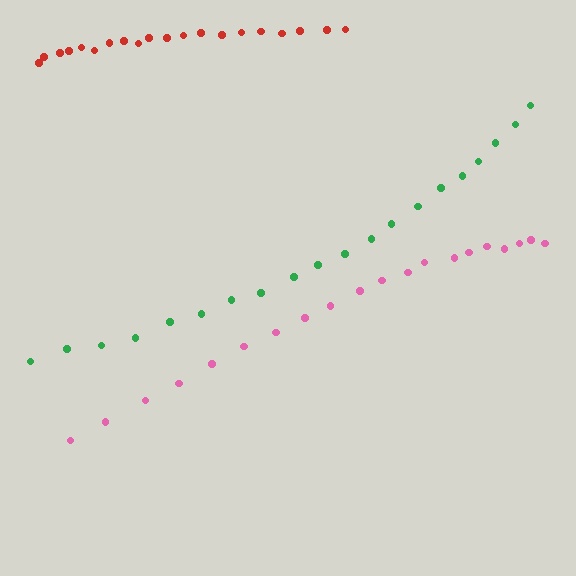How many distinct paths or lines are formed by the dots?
There are 3 distinct paths.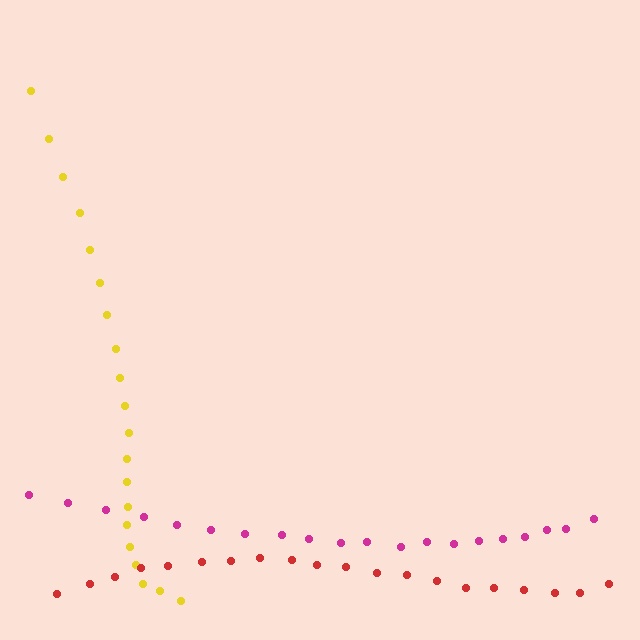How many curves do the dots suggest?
There are 3 distinct paths.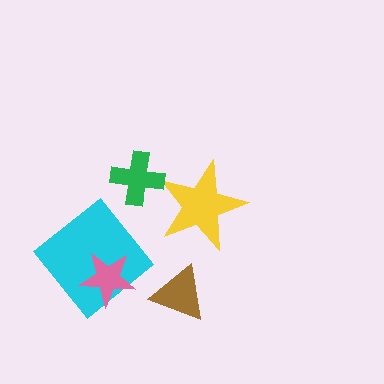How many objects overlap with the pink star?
1 object overlaps with the pink star.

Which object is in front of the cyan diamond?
The pink star is in front of the cyan diamond.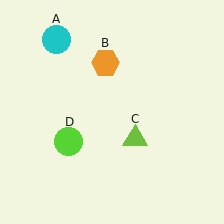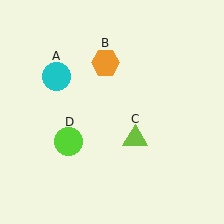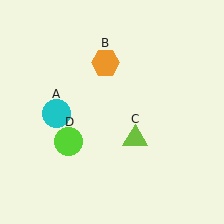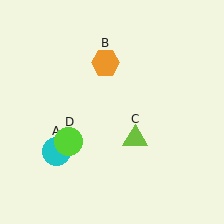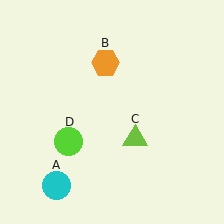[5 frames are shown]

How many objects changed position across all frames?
1 object changed position: cyan circle (object A).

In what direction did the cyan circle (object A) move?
The cyan circle (object A) moved down.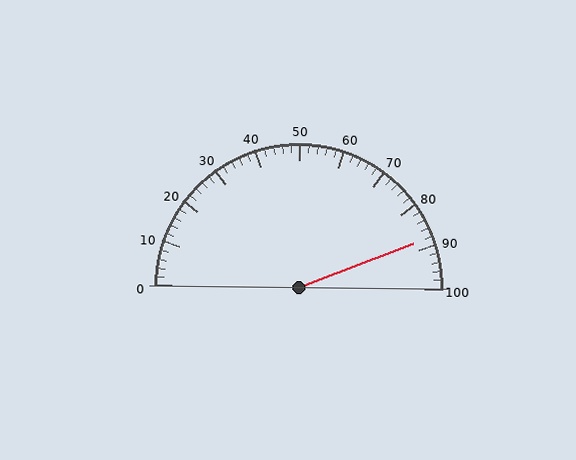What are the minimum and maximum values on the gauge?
The gauge ranges from 0 to 100.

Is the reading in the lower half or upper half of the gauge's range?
The reading is in the upper half of the range (0 to 100).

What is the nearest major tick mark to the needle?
The nearest major tick mark is 90.